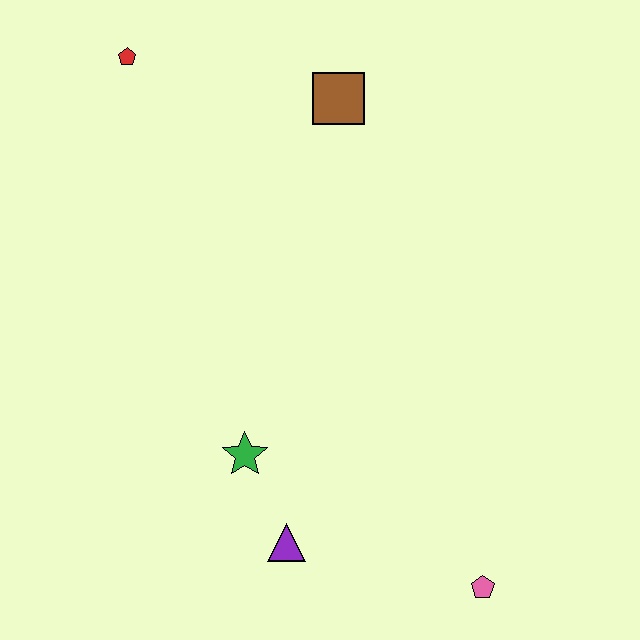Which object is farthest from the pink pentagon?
The red pentagon is farthest from the pink pentagon.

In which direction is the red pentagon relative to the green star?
The red pentagon is above the green star.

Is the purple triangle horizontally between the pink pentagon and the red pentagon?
Yes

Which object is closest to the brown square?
The red pentagon is closest to the brown square.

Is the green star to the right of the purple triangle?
No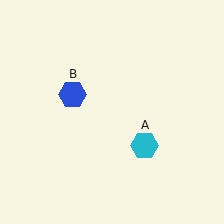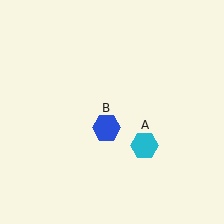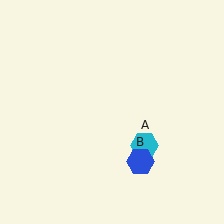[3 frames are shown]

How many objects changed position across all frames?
1 object changed position: blue hexagon (object B).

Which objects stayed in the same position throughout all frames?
Cyan hexagon (object A) remained stationary.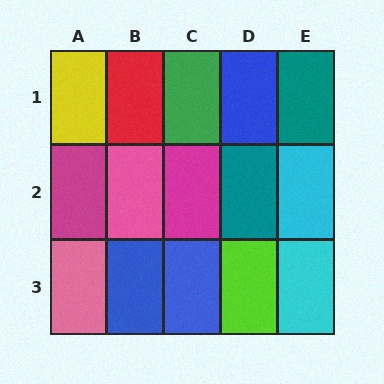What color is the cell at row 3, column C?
Blue.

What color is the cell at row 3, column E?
Cyan.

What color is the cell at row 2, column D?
Teal.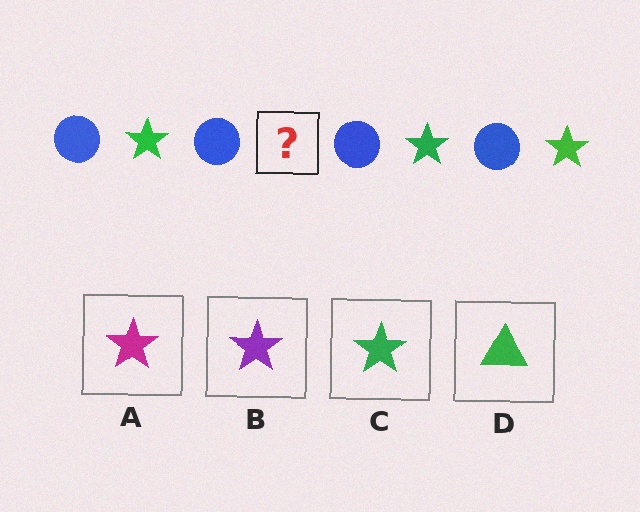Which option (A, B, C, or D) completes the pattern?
C.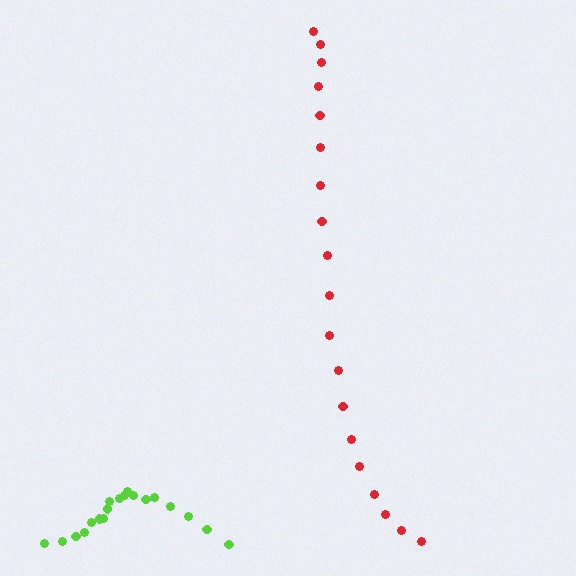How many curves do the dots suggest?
There are 2 distinct paths.